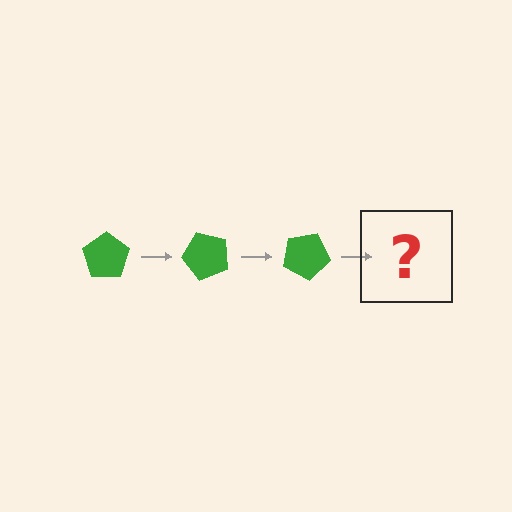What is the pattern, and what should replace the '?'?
The pattern is that the pentagon rotates 50 degrees each step. The '?' should be a green pentagon rotated 150 degrees.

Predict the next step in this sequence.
The next step is a green pentagon rotated 150 degrees.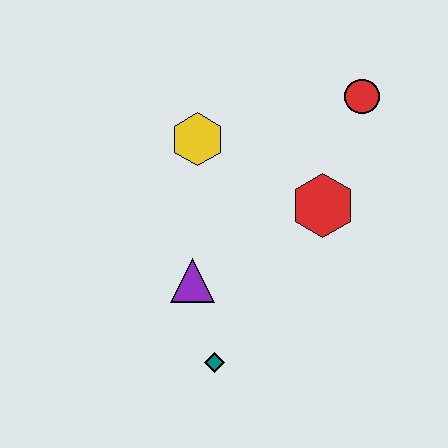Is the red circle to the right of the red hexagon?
Yes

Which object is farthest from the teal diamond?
The red circle is farthest from the teal diamond.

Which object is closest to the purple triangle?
The teal diamond is closest to the purple triangle.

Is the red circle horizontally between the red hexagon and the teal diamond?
No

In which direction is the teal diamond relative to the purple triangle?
The teal diamond is below the purple triangle.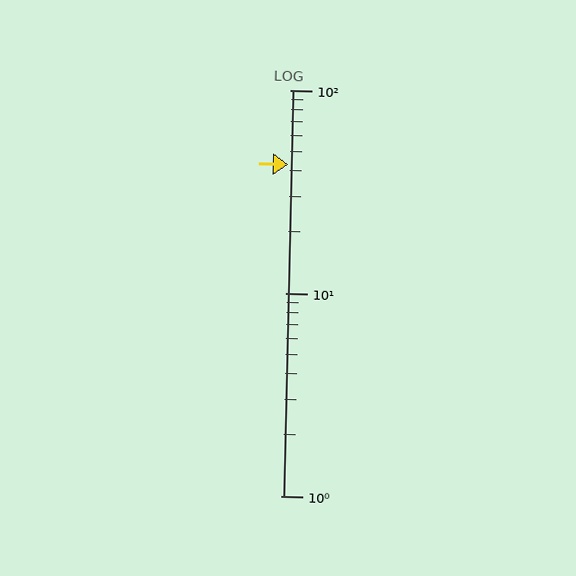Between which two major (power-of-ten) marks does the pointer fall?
The pointer is between 10 and 100.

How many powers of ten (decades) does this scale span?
The scale spans 2 decades, from 1 to 100.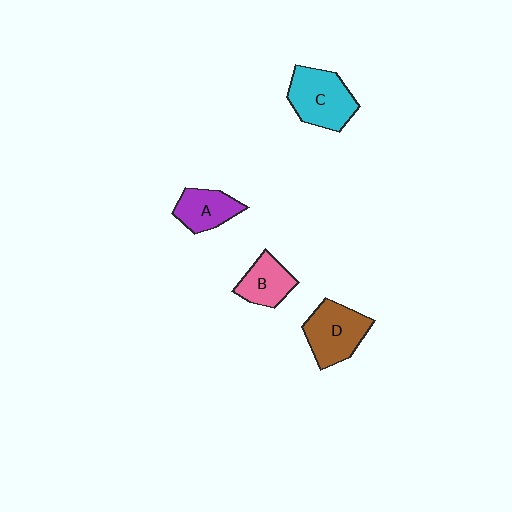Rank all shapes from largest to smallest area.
From largest to smallest: C (cyan), D (brown), A (purple), B (pink).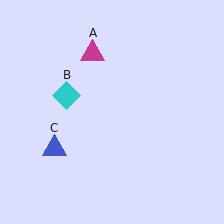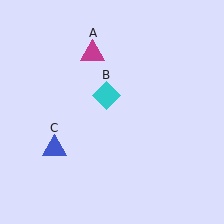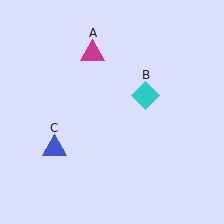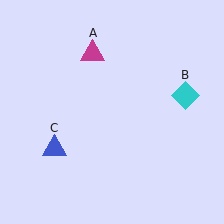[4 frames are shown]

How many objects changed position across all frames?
1 object changed position: cyan diamond (object B).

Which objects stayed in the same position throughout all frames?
Magenta triangle (object A) and blue triangle (object C) remained stationary.